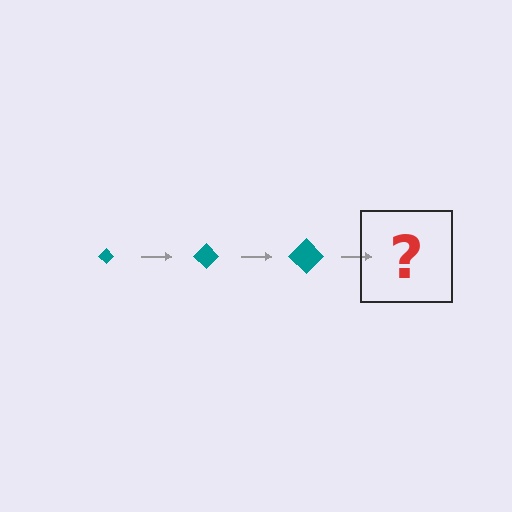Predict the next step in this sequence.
The next step is a teal diamond, larger than the previous one.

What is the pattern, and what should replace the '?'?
The pattern is that the diamond gets progressively larger each step. The '?' should be a teal diamond, larger than the previous one.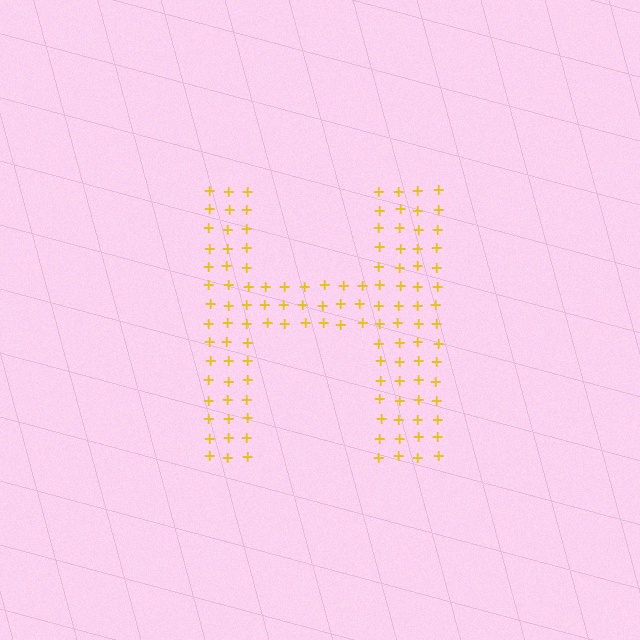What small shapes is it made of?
It is made of small plus signs.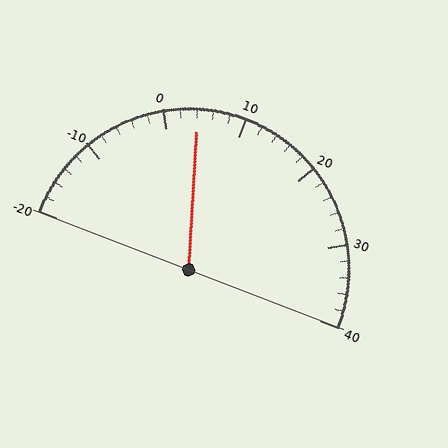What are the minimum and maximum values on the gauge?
The gauge ranges from -20 to 40.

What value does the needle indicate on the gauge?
The needle indicates approximately 4.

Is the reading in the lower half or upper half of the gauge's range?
The reading is in the lower half of the range (-20 to 40).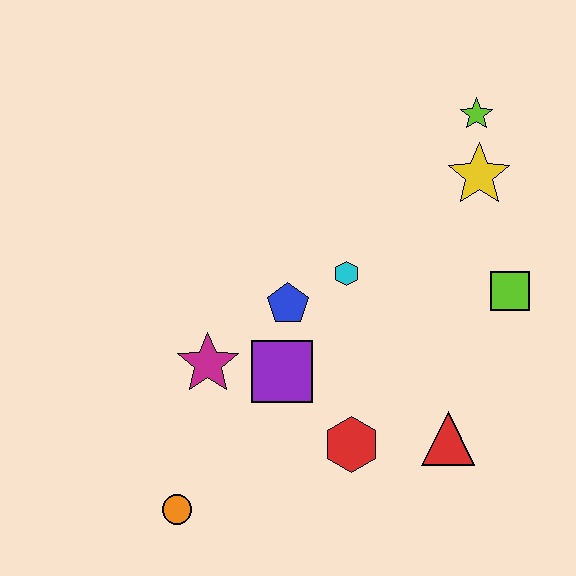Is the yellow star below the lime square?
No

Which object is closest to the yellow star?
The lime star is closest to the yellow star.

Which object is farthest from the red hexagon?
The lime star is farthest from the red hexagon.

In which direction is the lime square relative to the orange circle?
The lime square is to the right of the orange circle.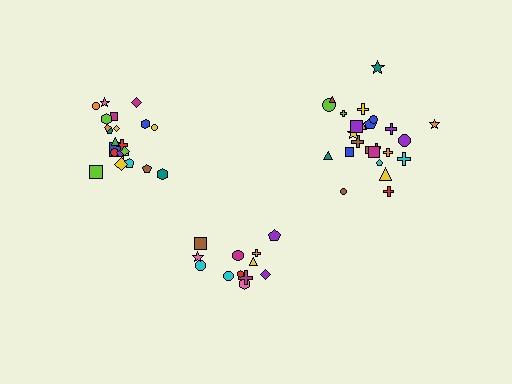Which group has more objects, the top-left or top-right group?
The top-right group.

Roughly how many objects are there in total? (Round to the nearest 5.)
Roughly 60 objects in total.